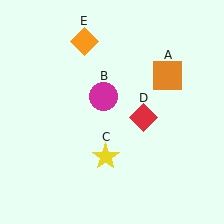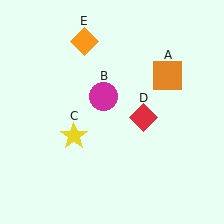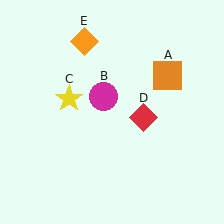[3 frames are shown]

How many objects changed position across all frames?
1 object changed position: yellow star (object C).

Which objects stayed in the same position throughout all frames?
Orange square (object A) and magenta circle (object B) and red diamond (object D) and orange diamond (object E) remained stationary.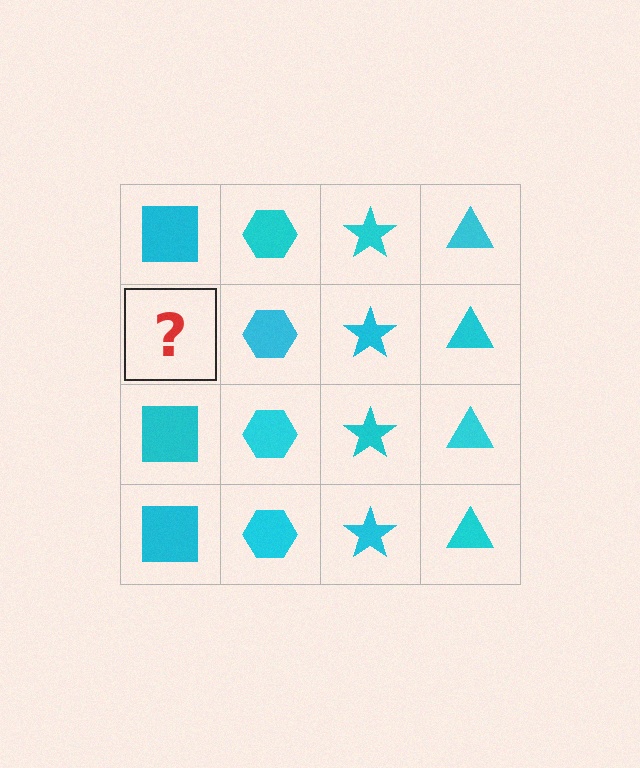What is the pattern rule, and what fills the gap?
The rule is that each column has a consistent shape. The gap should be filled with a cyan square.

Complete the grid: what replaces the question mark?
The question mark should be replaced with a cyan square.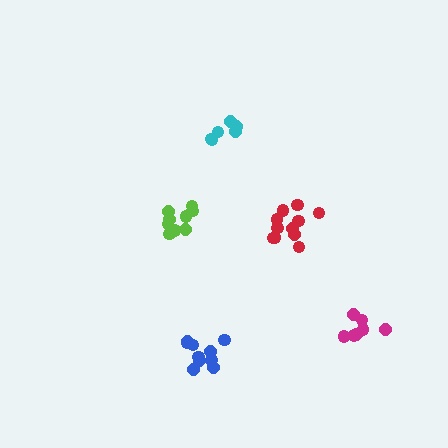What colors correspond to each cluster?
The clusters are colored: lime, cyan, blue, red, magenta.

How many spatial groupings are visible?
There are 5 spatial groupings.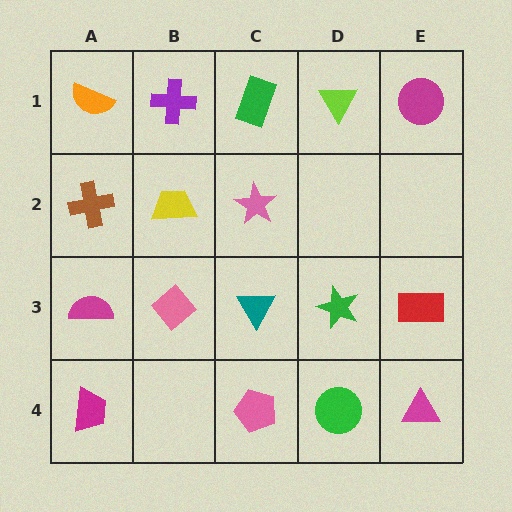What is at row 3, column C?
A teal triangle.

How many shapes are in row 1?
5 shapes.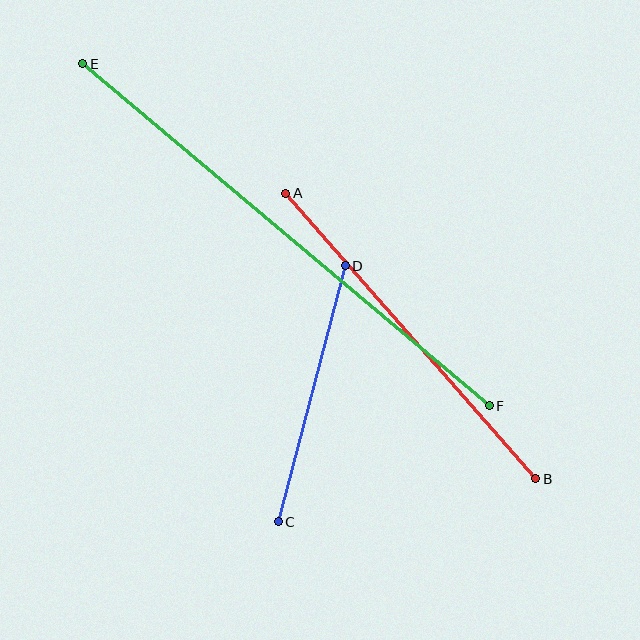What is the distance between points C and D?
The distance is approximately 264 pixels.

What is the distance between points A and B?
The distance is approximately 379 pixels.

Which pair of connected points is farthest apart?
Points E and F are farthest apart.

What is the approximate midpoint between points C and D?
The midpoint is at approximately (312, 394) pixels.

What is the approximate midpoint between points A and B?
The midpoint is at approximately (411, 336) pixels.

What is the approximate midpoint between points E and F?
The midpoint is at approximately (286, 235) pixels.